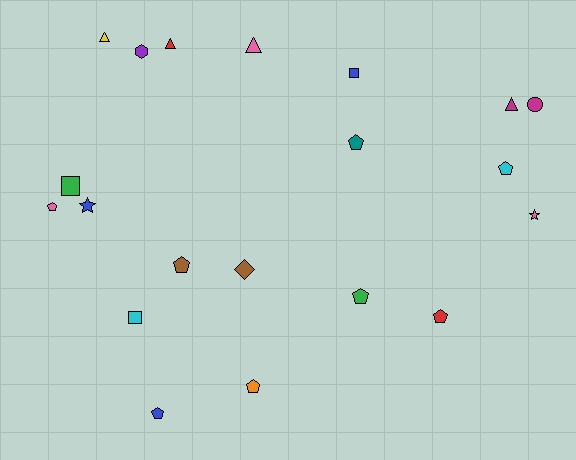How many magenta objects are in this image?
There are 2 magenta objects.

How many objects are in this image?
There are 20 objects.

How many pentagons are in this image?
There are 8 pentagons.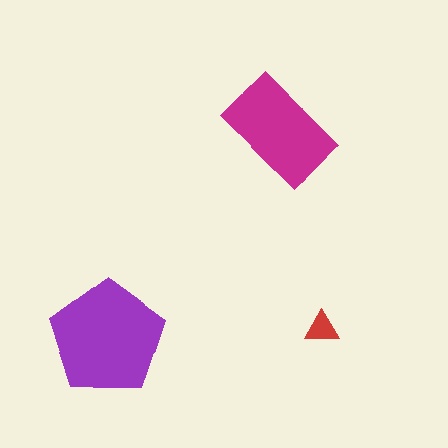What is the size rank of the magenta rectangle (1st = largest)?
2nd.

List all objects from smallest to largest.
The red triangle, the magenta rectangle, the purple pentagon.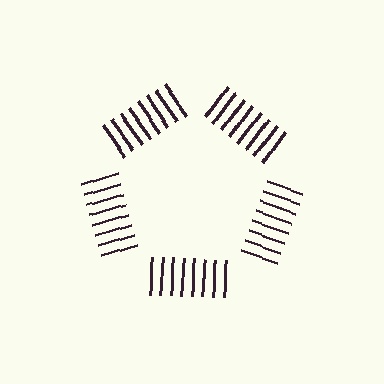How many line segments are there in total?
40 — 8 along each of the 5 edges.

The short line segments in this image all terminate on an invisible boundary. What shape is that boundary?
An illusory pentagon — the line segments terminate on its edges but no continuous stroke is drawn.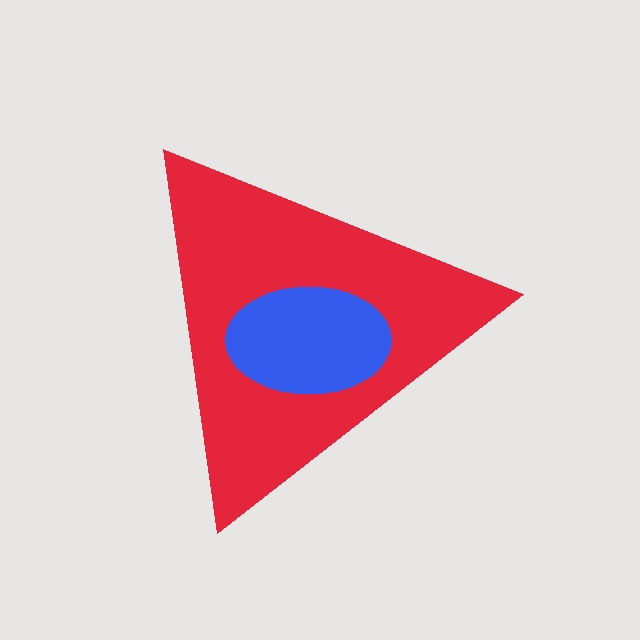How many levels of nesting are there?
2.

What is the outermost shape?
The red triangle.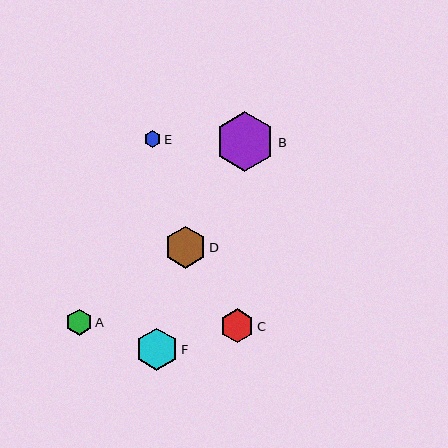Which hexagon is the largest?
Hexagon B is the largest with a size of approximately 60 pixels.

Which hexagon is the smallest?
Hexagon E is the smallest with a size of approximately 17 pixels.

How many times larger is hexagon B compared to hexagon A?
Hexagon B is approximately 2.3 times the size of hexagon A.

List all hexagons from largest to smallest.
From largest to smallest: B, F, D, C, A, E.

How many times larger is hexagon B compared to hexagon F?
Hexagon B is approximately 1.4 times the size of hexagon F.